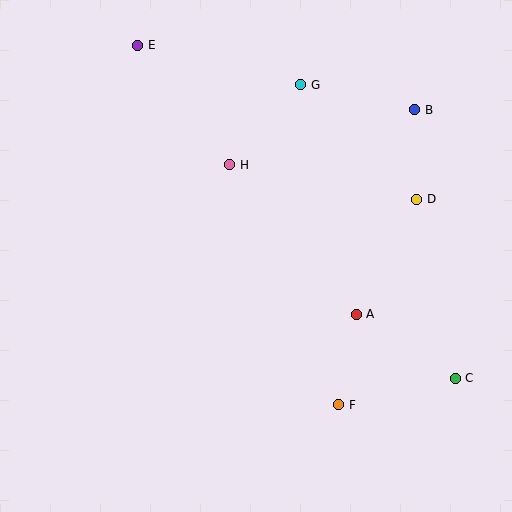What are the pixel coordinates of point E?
Point E is at (138, 45).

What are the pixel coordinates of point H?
Point H is at (230, 165).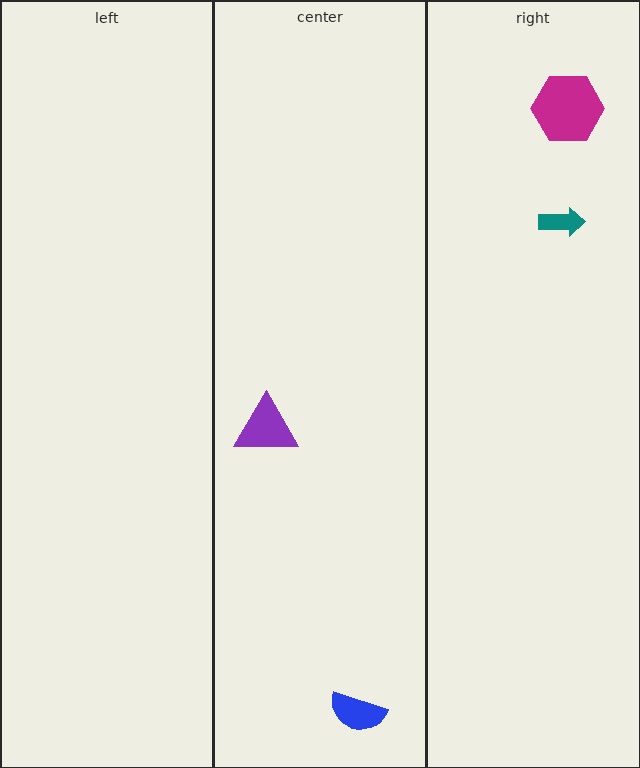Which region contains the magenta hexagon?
The right region.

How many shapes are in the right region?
2.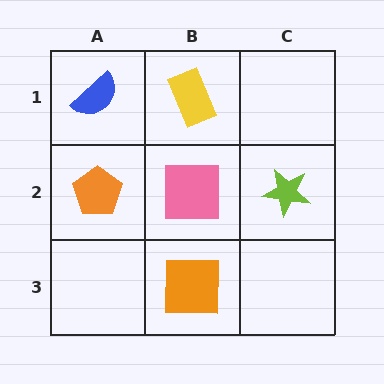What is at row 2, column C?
A lime star.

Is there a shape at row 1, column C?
No, that cell is empty.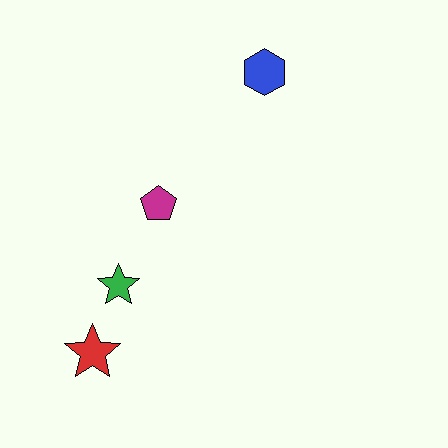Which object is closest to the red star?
The green star is closest to the red star.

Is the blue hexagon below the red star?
No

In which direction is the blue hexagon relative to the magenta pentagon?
The blue hexagon is above the magenta pentagon.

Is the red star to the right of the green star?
No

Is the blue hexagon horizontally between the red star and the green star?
No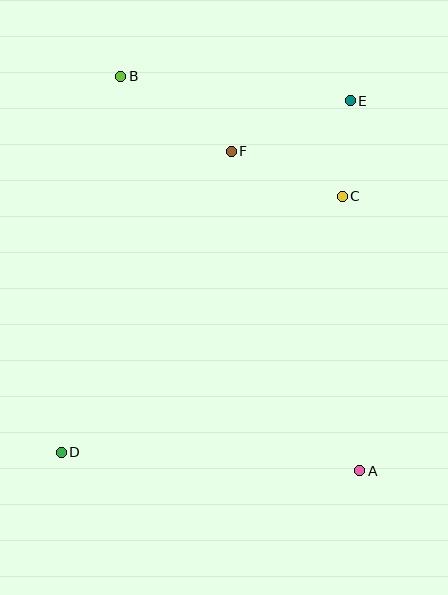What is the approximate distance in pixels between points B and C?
The distance between B and C is approximately 252 pixels.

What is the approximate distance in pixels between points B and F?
The distance between B and F is approximately 134 pixels.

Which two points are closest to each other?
Points C and E are closest to each other.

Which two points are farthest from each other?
Points A and B are farthest from each other.